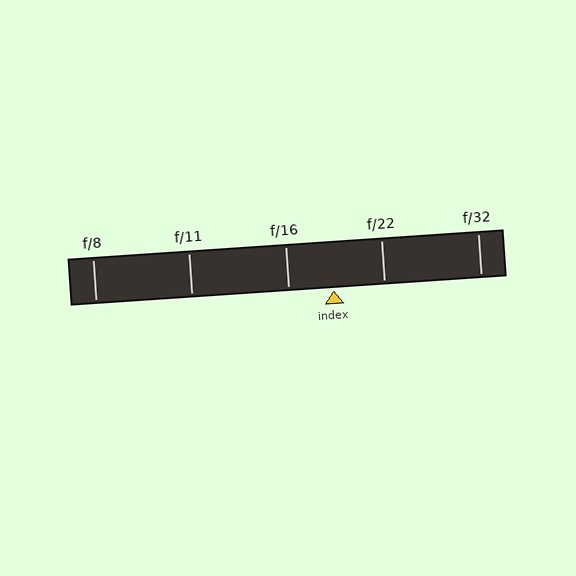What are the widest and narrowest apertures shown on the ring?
The widest aperture shown is f/8 and the narrowest is f/32.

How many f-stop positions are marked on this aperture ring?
There are 5 f-stop positions marked.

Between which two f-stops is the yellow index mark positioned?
The index mark is between f/16 and f/22.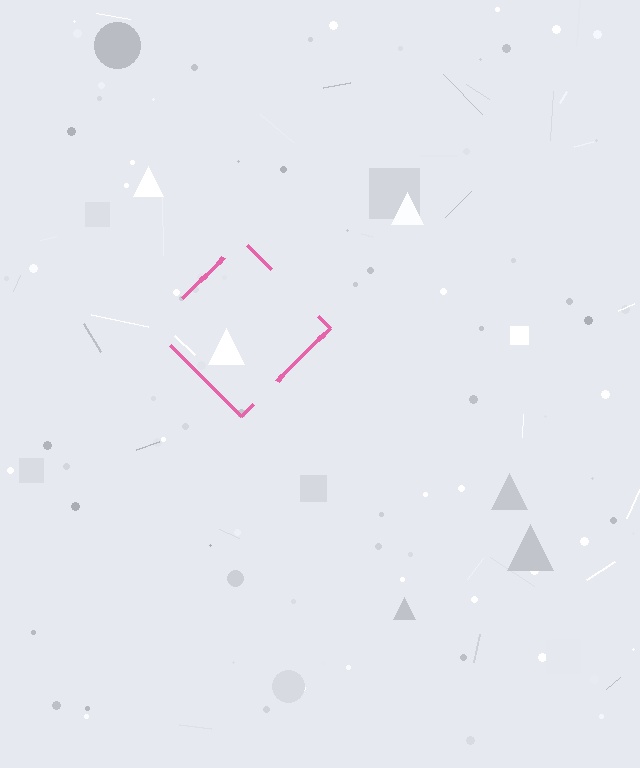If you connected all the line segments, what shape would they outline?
They would outline a diamond.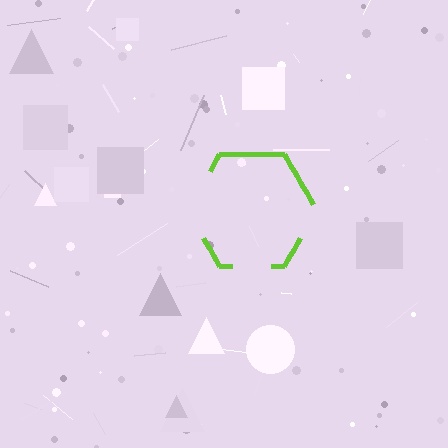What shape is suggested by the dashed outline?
The dashed outline suggests a hexagon.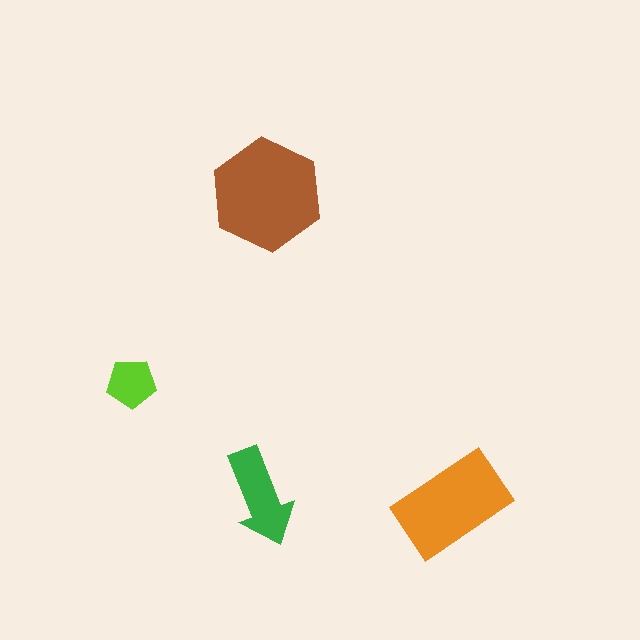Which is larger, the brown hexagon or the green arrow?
The brown hexagon.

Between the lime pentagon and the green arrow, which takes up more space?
The green arrow.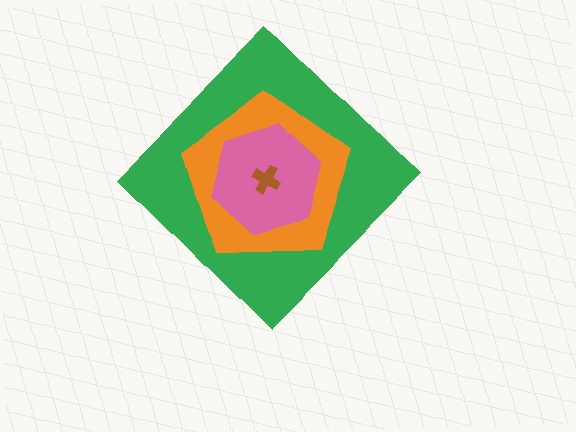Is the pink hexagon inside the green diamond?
Yes.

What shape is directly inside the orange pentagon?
The pink hexagon.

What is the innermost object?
The brown cross.